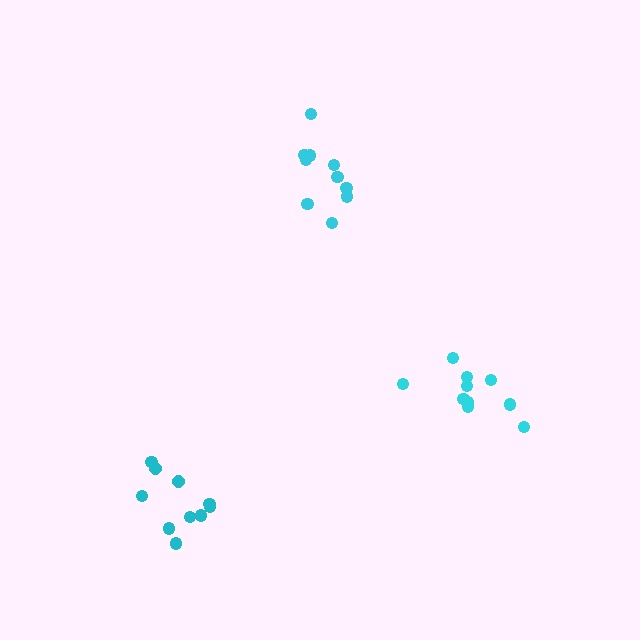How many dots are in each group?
Group 1: 10 dots, Group 2: 10 dots, Group 3: 10 dots (30 total).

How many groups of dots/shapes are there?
There are 3 groups.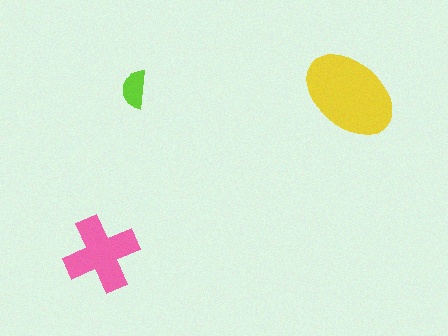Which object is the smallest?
The lime semicircle.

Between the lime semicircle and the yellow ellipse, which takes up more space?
The yellow ellipse.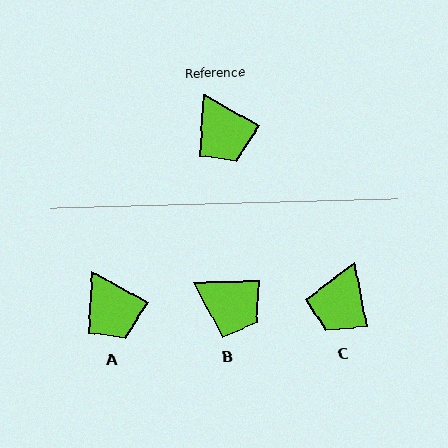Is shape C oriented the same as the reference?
No, it is off by about 50 degrees.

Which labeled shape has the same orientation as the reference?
A.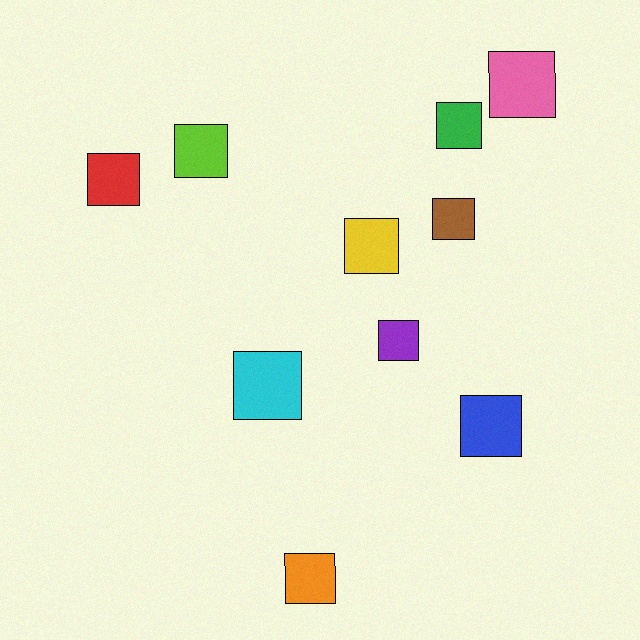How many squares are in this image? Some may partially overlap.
There are 10 squares.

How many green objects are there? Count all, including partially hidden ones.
There is 1 green object.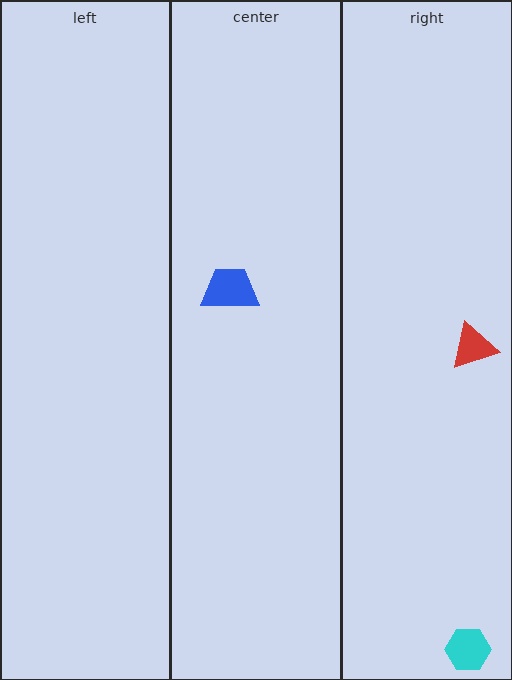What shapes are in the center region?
The blue trapezoid.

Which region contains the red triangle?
The right region.